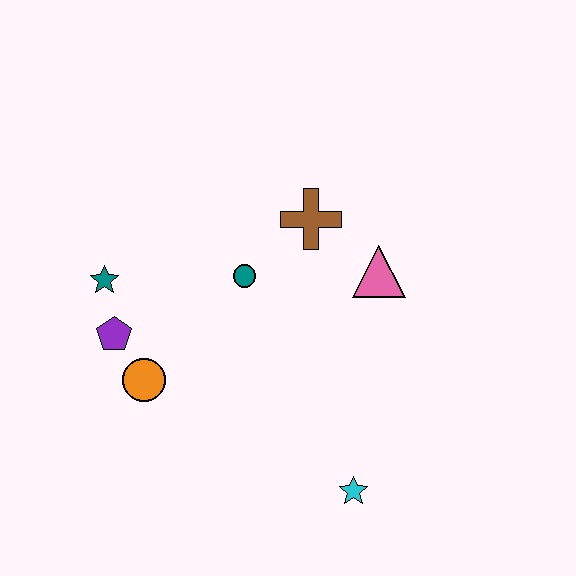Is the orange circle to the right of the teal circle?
No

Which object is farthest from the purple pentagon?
The cyan star is farthest from the purple pentagon.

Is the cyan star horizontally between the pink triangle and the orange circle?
Yes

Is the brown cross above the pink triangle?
Yes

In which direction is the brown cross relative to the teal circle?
The brown cross is to the right of the teal circle.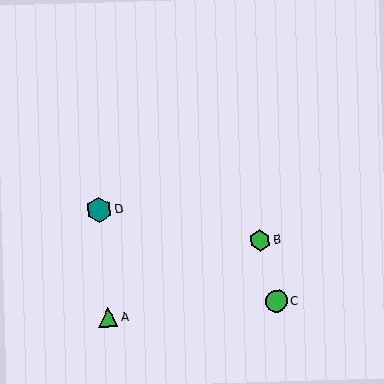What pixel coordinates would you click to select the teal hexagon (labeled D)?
Click at (99, 210) to select the teal hexagon D.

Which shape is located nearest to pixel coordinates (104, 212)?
The teal hexagon (labeled D) at (99, 210) is nearest to that location.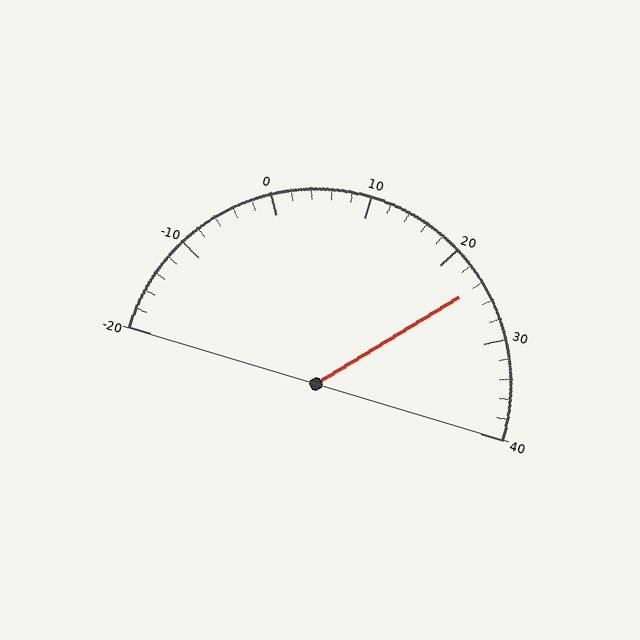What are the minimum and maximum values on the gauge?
The gauge ranges from -20 to 40.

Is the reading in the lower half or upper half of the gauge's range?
The reading is in the upper half of the range (-20 to 40).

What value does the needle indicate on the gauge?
The needle indicates approximately 24.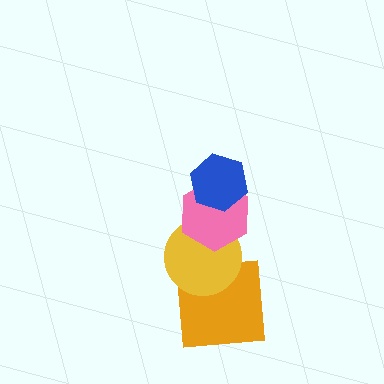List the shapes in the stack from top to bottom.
From top to bottom: the blue hexagon, the pink hexagon, the yellow circle, the orange square.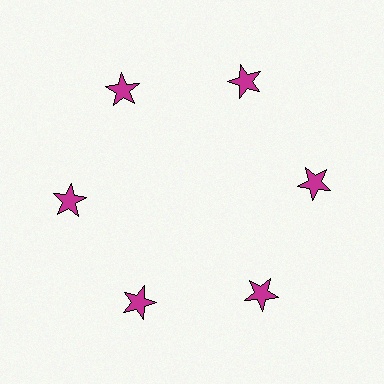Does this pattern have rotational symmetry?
Yes, this pattern has 6-fold rotational symmetry. It looks the same after rotating 60 degrees around the center.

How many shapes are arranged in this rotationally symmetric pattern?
There are 6 shapes, arranged in 6 groups of 1.